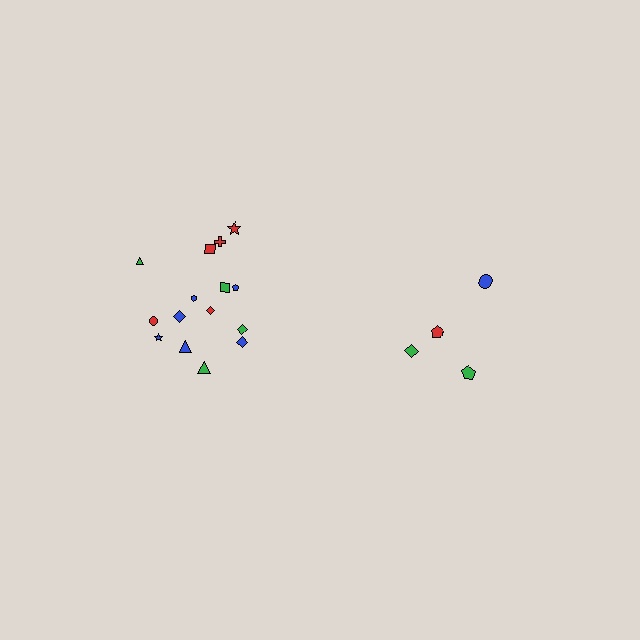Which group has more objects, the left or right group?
The left group.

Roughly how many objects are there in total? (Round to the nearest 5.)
Roughly 20 objects in total.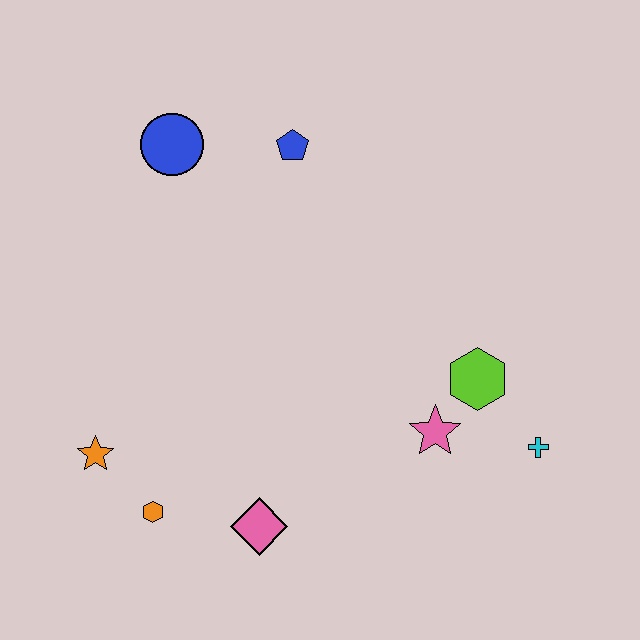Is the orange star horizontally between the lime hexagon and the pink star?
No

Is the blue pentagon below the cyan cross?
No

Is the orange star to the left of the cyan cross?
Yes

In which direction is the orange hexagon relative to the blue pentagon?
The orange hexagon is below the blue pentagon.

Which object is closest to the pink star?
The lime hexagon is closest to the pink star.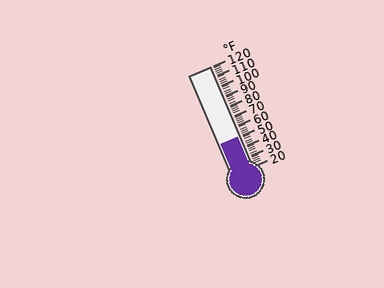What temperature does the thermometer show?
The thermometer shows approximately 50°F.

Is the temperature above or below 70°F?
The temperature is below 70°F.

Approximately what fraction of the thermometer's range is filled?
The thermometer is filled to approximately 30% of its range.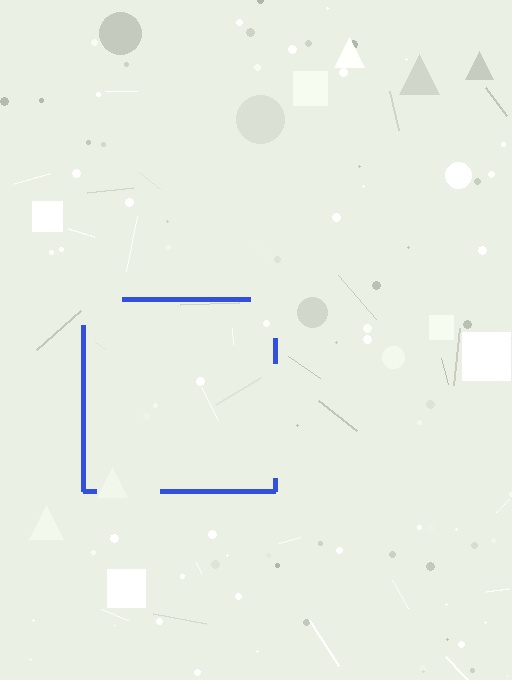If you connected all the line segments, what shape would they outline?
They would outline a square.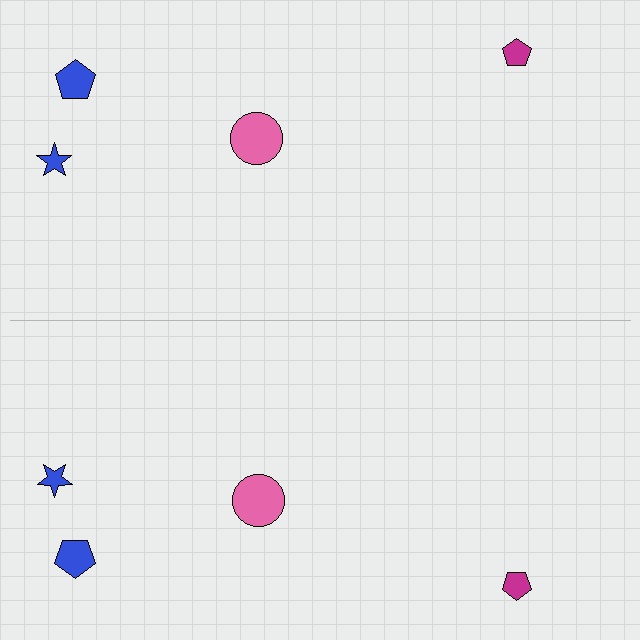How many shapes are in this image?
There are 8 shapes in this image.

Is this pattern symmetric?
Yes, this pattern has bilateral (reflection) symmetry.